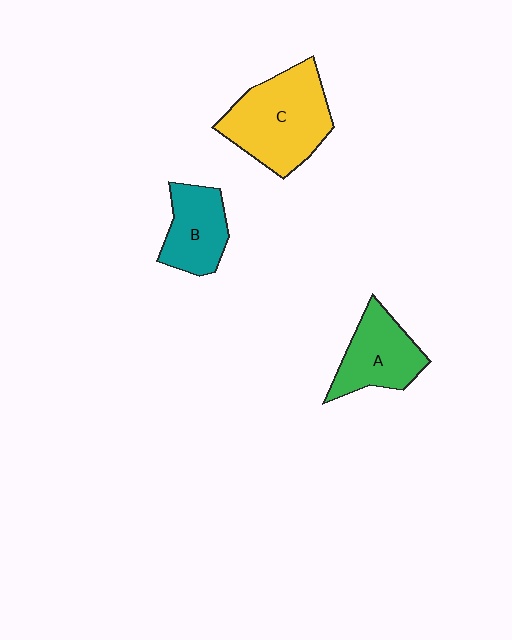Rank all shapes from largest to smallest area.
From largest to smallest: C (yellow), A (green), B (teal).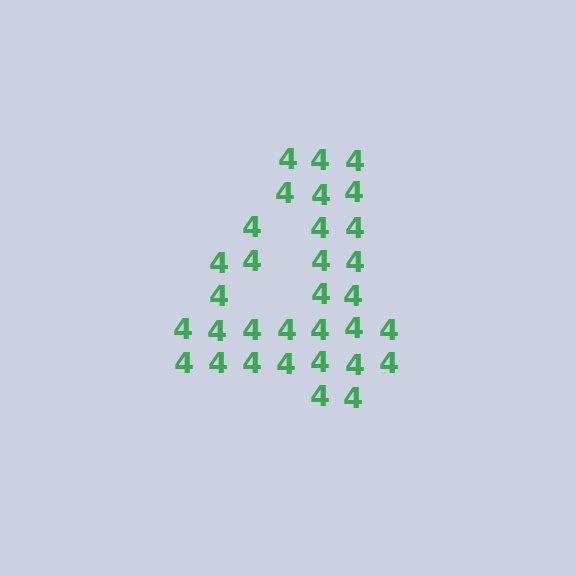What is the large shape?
The large shape is the digit 4.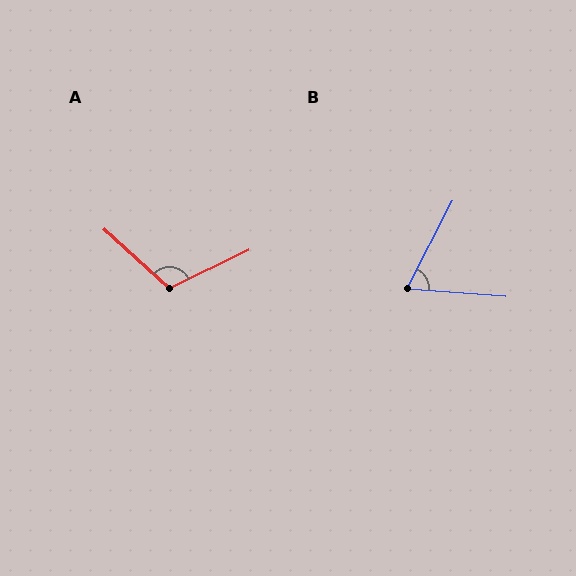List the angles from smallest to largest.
B (67°), A (112°).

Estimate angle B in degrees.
Approximately 67 degrees.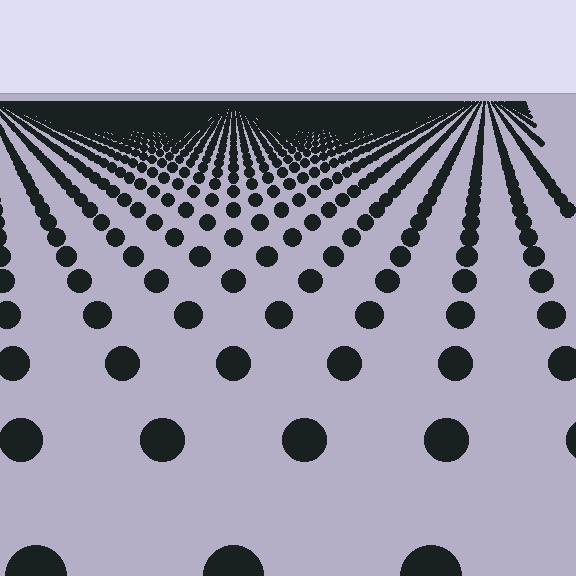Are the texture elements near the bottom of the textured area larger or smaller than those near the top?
Larger. Near the bottom, elements are closer to the viewer and appear at a bigger on-screen size.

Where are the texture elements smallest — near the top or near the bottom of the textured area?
Near the top.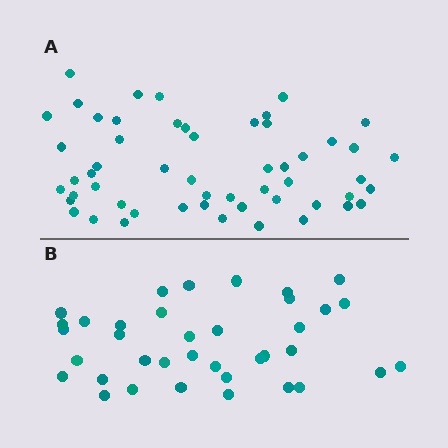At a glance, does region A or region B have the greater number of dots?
Region A (the top region) has more dots.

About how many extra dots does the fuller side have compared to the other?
Region A has approximately 15 more dots than region B.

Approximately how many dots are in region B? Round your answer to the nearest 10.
About 40 dots. (The exact count is 37, which rounds to 40.)